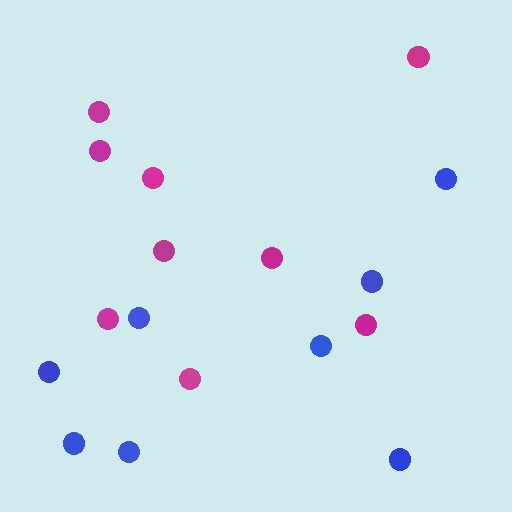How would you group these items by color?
There are 2 groups: one group of blue circles (8) and one group of magenta circles (9).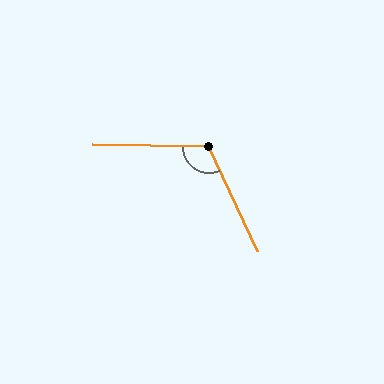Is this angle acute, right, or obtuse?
It is obtuse.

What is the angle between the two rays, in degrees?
Approximately 116 degrees.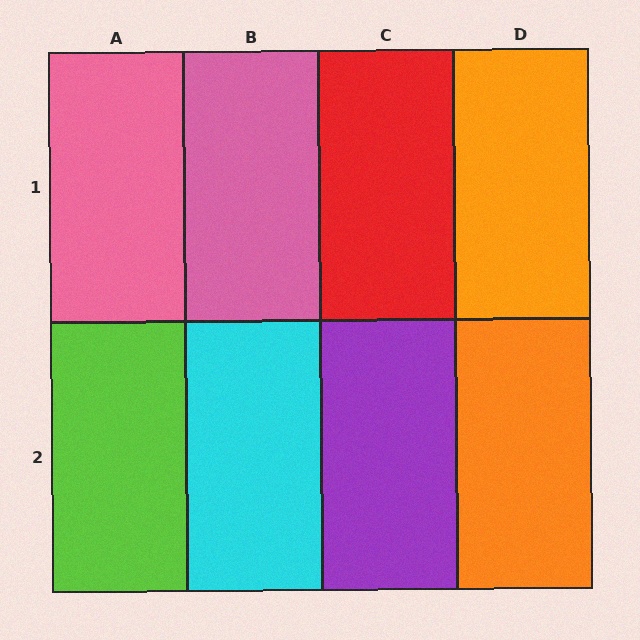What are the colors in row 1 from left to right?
Pink, pink, red, orange.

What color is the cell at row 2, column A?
Lime.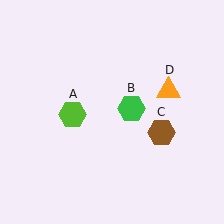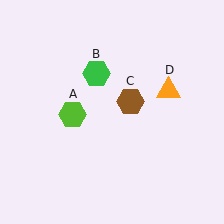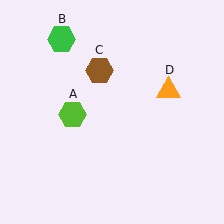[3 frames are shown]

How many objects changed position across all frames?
2 objects changed position: green hexagon (object B), brown hexagon (object C).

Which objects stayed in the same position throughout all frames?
Lime hexagon (object A) and orange triangle (object D) remained stationary.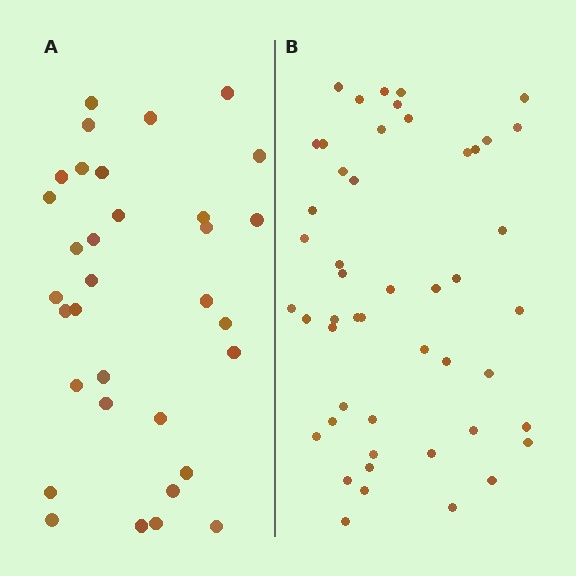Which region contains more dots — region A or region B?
Region B (the right region) has more dots.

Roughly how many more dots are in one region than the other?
Region B has approximately 15 more dots than region A.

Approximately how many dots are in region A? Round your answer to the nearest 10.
About 30 dots. (The exact count is 33, which rounds to 30.)